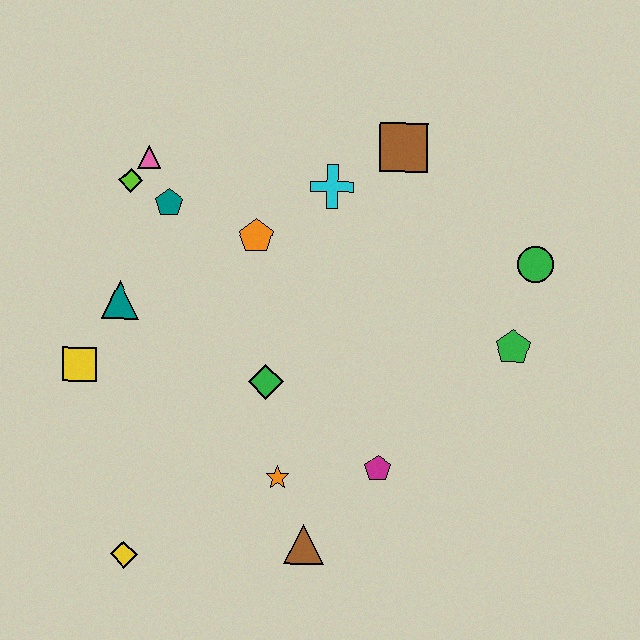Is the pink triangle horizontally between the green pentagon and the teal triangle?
Yes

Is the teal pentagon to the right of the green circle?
No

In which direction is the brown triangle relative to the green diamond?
The brown triangle is below the green diamond.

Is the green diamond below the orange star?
No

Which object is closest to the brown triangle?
The orange star is closest to the brown triangle.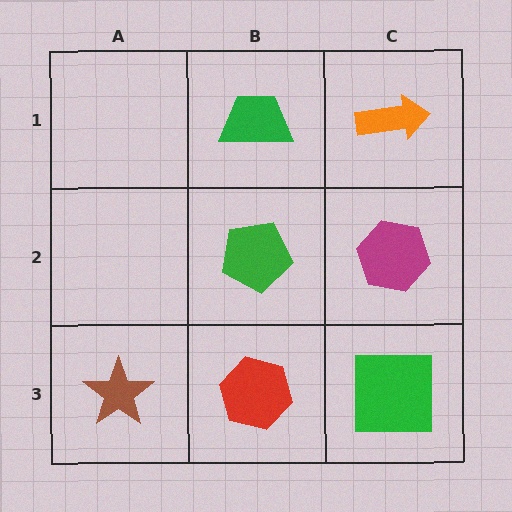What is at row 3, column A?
A brown star.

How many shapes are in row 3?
3 shapes.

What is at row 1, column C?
An orange arrow.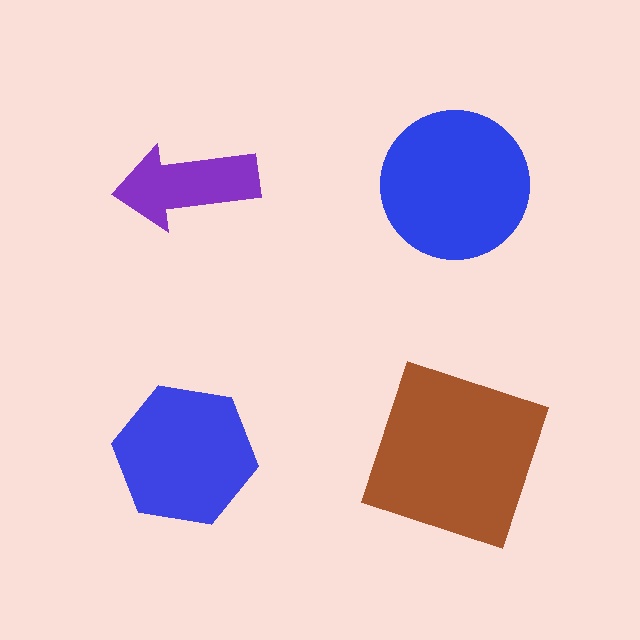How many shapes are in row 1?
2 shapes.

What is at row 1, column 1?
A purple arrow.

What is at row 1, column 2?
A blue circle.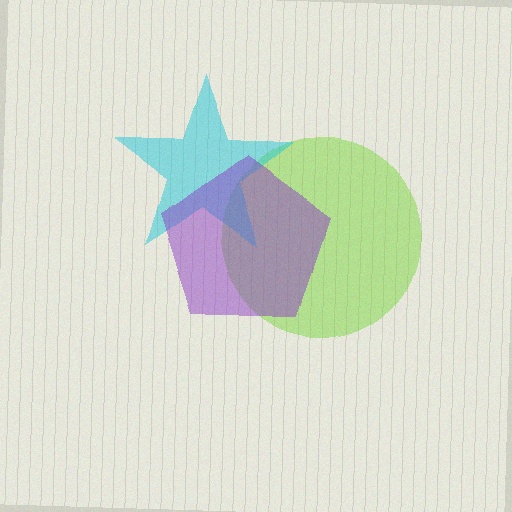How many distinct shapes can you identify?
There are 3 distinct shapes: a lime circle, a cyan star, a purple pentagon.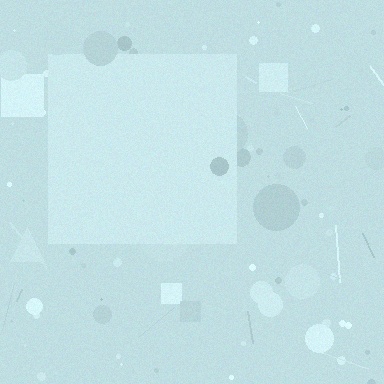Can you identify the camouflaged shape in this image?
The camouflaged shape is a square.